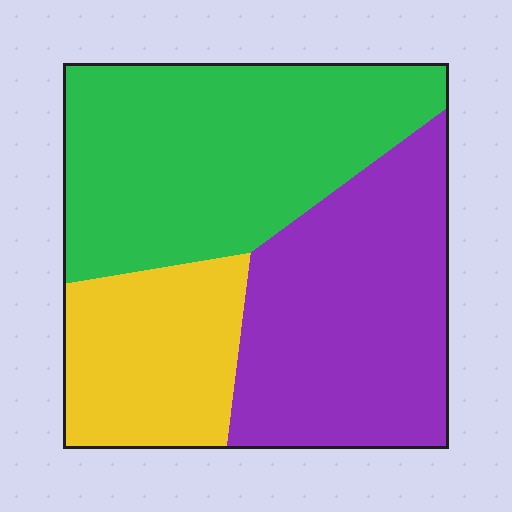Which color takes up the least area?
Yellow, at roughly 20%.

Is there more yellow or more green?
Green.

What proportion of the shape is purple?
Purple covers around 35% of the shape.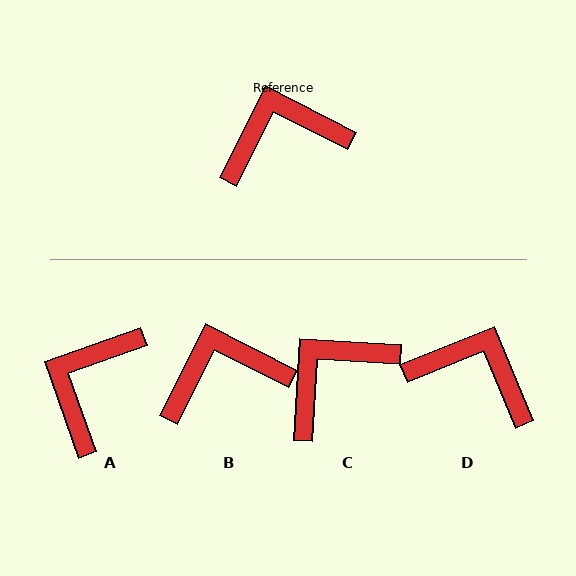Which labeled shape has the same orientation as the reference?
B.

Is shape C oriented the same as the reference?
No, it is off by about 23 degrees.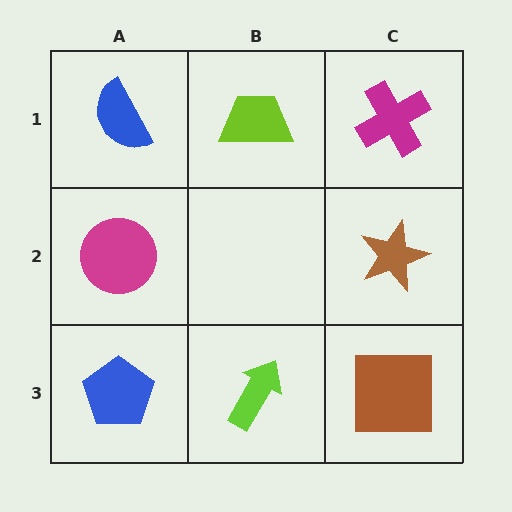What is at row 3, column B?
A lime arrow.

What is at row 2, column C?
A brown star.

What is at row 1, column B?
A lime trapezoid.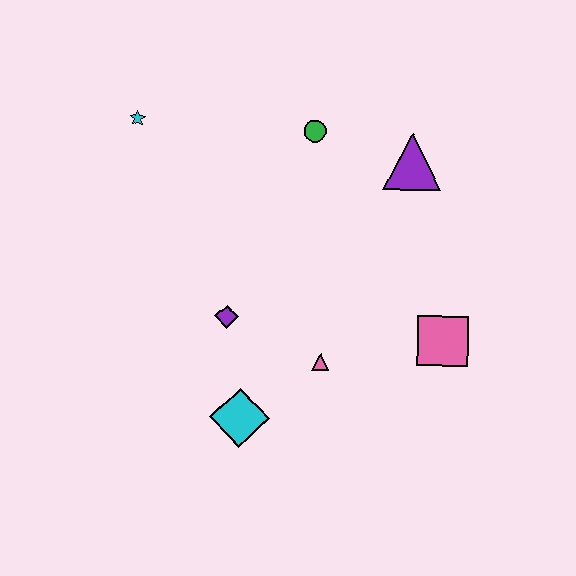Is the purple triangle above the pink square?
Yes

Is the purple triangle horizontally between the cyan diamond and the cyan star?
No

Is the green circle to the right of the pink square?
No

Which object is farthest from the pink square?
The cyan star is farthest from the pink square.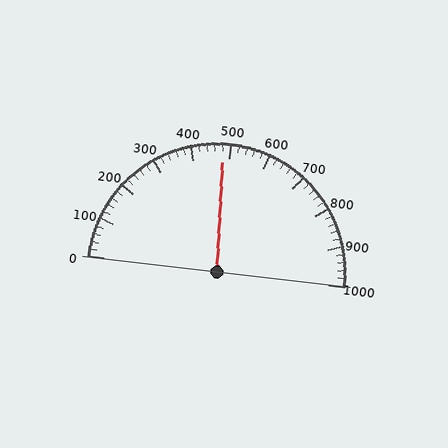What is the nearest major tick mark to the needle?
The nearest major tick mark is 500.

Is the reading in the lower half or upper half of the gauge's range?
The reading is in the lower half of the range (0 to 1000).